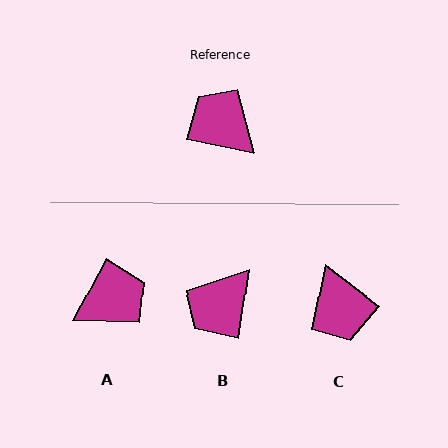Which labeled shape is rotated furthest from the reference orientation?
C, about 154 degrees away.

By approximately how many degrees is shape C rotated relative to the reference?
Approximately 154 degrees counter-clockwise.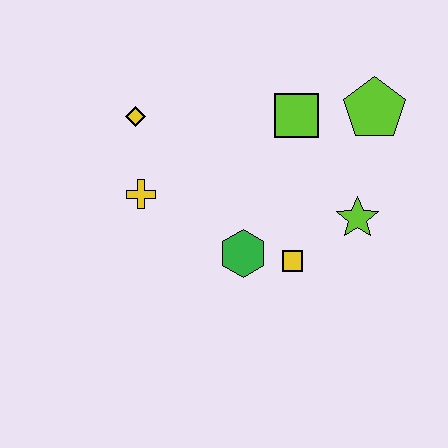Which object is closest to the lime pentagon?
The lime square is closest to the lime pentagon.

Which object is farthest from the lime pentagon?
The yellow cross is farthest from the lime pentagon.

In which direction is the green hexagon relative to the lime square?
The green hexagon is below the lime square.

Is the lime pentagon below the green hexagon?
No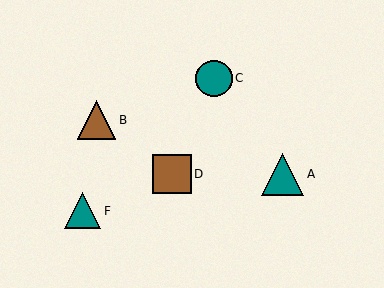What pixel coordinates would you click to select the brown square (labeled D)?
Click at (172, 174) to select the brown square D.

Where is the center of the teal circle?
The center of the teal circle is at (214, 78).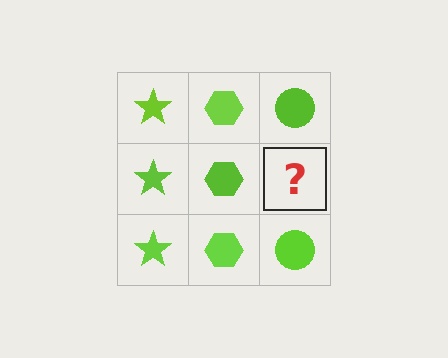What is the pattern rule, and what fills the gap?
The rule is that each column has a consistent shape. The gap should be filled with a lime circle.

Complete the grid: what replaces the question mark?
The question mark should be replaced with a lime circle.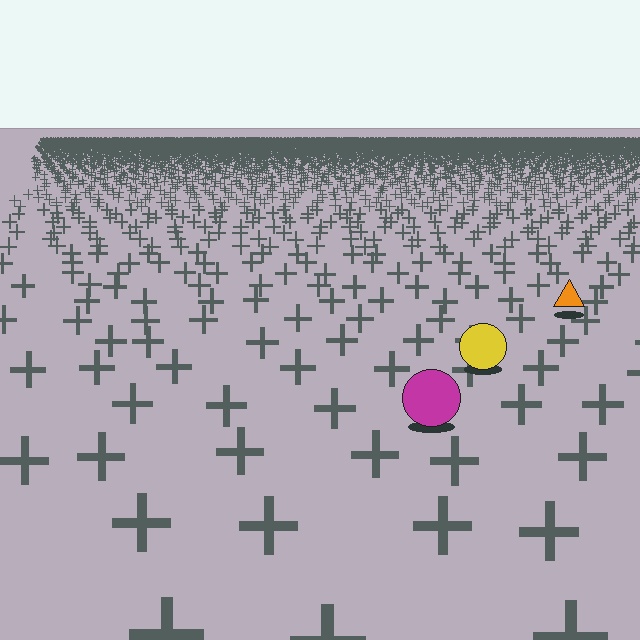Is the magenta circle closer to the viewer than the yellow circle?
Yes. The magenta circle is closer — you can tell from the texture gradient: the ground texture is coarser near it.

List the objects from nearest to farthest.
From nearest to farthest: the magenta circle, the yellow circle, the orange triangle.